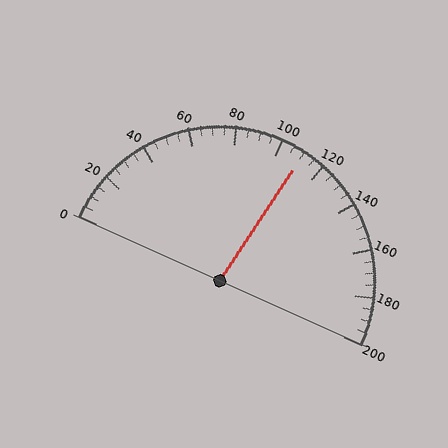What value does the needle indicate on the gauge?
The needle indicates approximately 110.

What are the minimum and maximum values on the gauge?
The gauge ranges from 0 to 200.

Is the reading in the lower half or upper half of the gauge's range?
The reading is in the upper half of the range (0 to 200).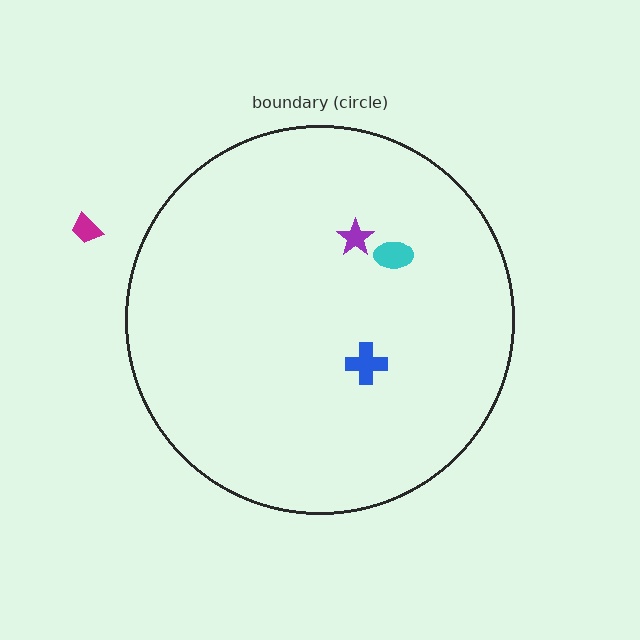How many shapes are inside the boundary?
3 inside, 1 outside.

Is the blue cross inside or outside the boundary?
Inside.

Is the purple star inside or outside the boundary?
Inside.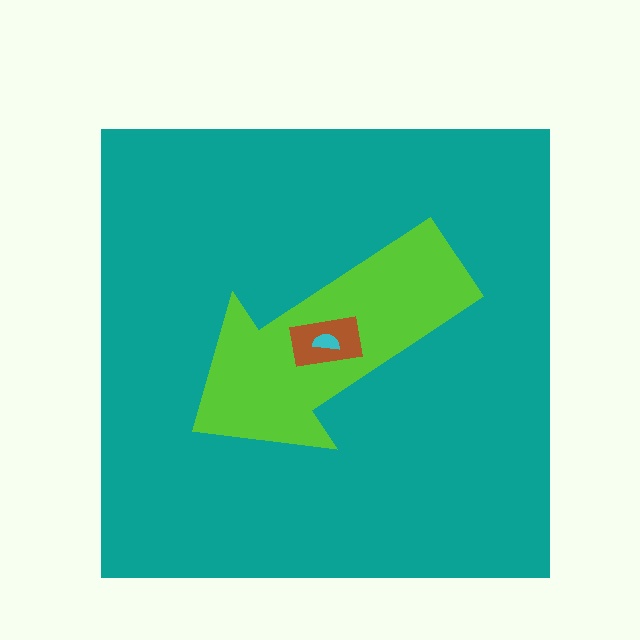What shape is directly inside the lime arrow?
The brown rectangle.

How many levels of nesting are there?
4.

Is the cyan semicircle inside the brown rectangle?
Yes.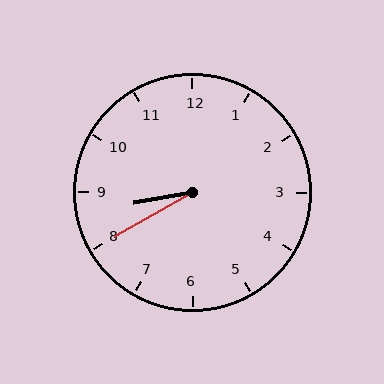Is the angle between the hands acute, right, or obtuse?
It is acute.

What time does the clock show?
8:40.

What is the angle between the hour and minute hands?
Approximately 20 degrees.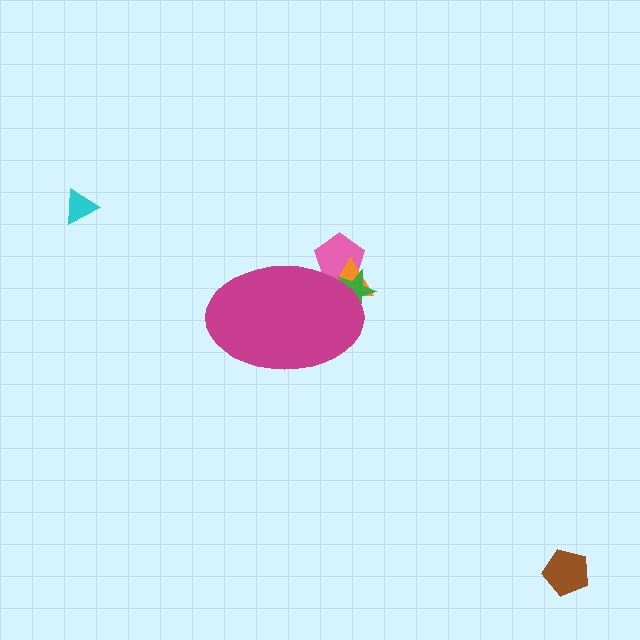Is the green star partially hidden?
Yes, the green star is partially hidden behind the magenta ellipse.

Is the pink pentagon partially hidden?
Yes, the pink pentagon is partially hidden behind the magenta ellipse.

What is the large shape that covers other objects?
A magenta ellipse.